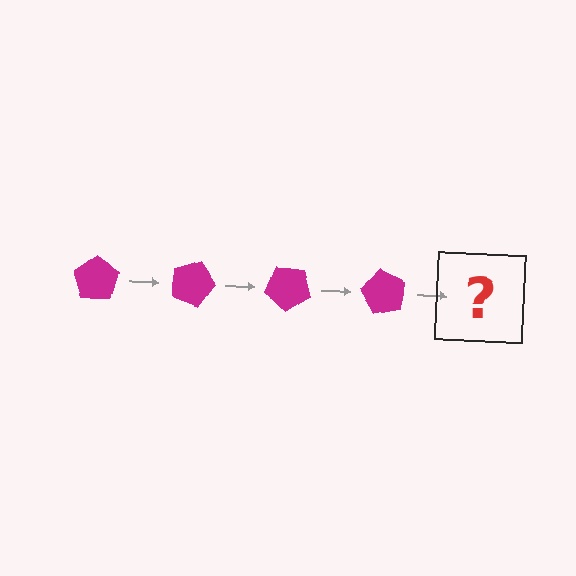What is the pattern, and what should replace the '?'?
The pattern is that the pentagon rotates 20 degrees each step. The '?' should be a magenta pentagon rotated 80 degrees.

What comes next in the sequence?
The next element should be a magenta pentagon rotated 80 degrees.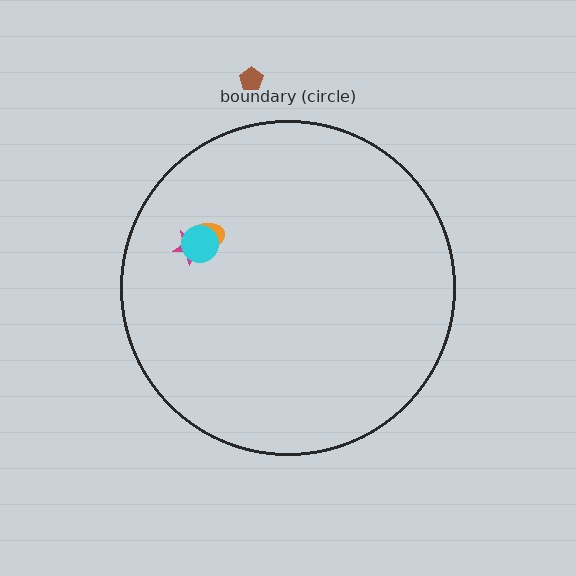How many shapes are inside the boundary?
3 inside, 1 outside.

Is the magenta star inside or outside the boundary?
Inside.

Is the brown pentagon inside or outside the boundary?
Outside.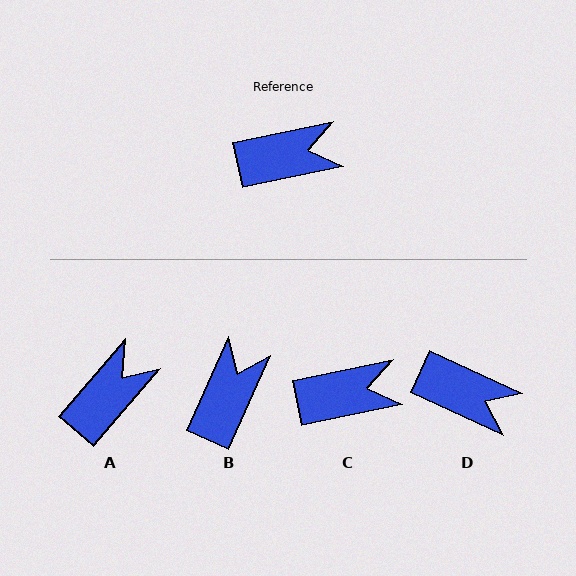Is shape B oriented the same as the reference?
No, it is off by about 54 degrees.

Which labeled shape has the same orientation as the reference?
C.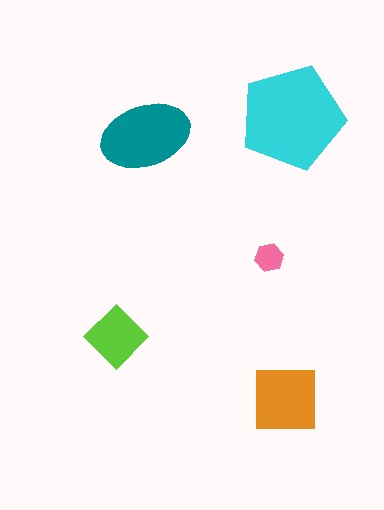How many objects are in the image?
There are 5 objects in the image.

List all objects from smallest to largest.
The pink hexagon, the lime diamond, the orange square, the teal ellipse, the cyan pentagon.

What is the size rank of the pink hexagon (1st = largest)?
5th.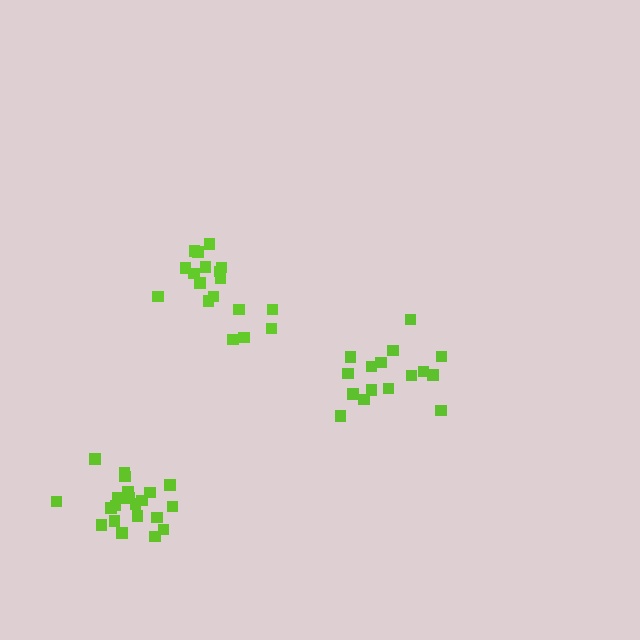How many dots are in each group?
Group 1: 16 dots, Group 2: 18 dots, Group 3: 21 dots (55 total).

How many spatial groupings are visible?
There are 3 spatial groupings.